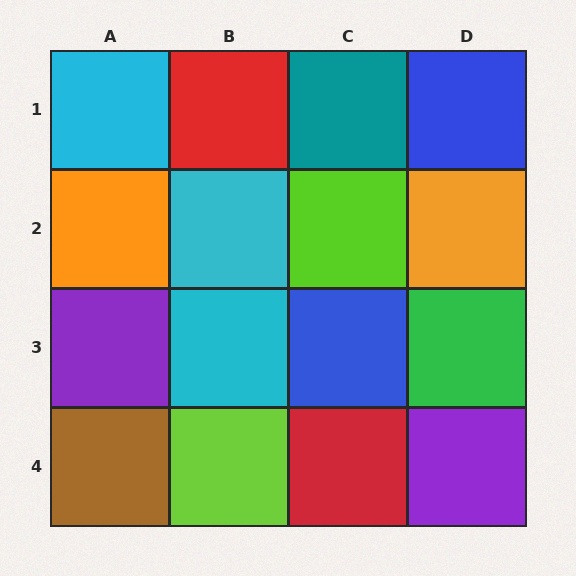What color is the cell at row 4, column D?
Purple.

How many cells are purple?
2 cells are purple.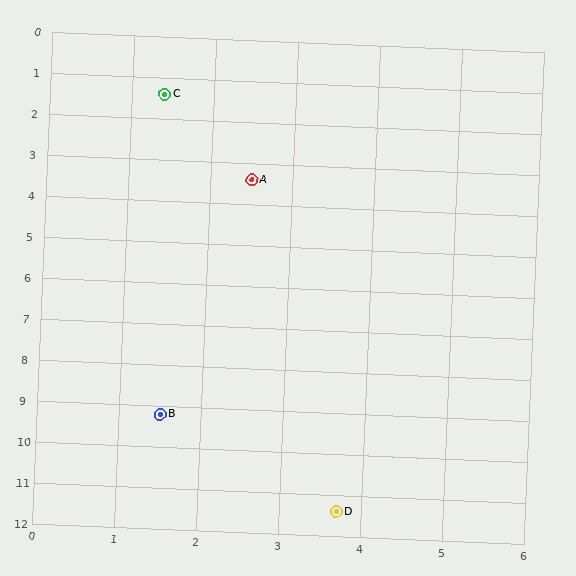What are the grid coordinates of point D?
Point D is at approximately (3.7, 11.4).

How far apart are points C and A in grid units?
Points C and A are about 2.3 grid units apart.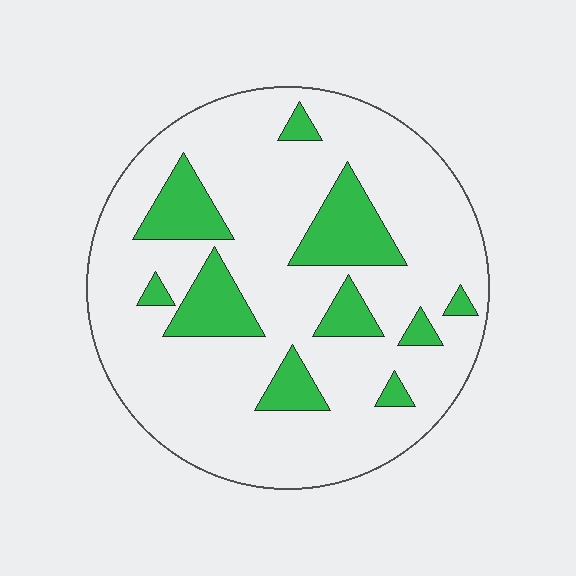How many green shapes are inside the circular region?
10.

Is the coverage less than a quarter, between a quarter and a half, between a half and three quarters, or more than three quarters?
Less than a quarter.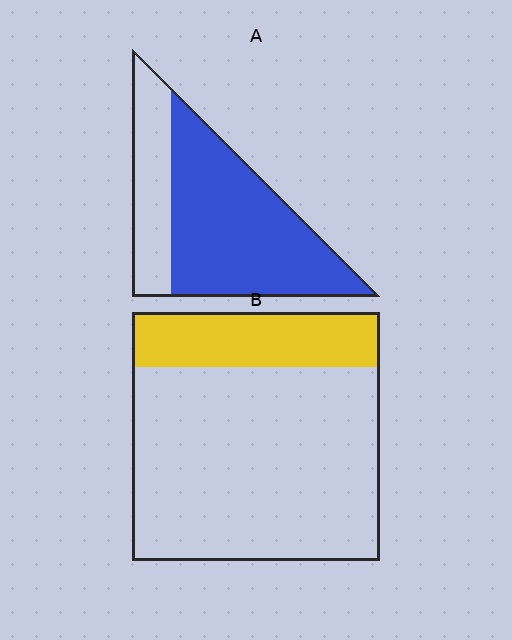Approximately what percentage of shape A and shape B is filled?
A is approximately 70% and B is approximately 20%.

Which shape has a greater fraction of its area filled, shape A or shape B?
Shape A.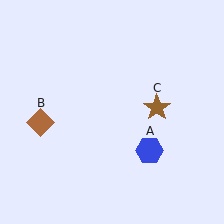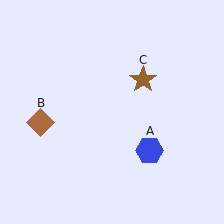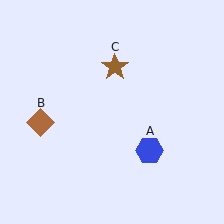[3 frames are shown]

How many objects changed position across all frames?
1 object changed position: brown star (object C).